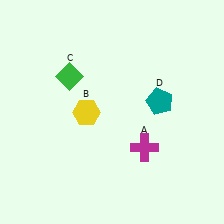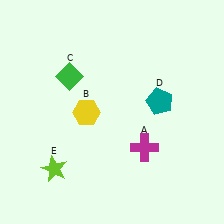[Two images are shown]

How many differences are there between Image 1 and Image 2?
There is 1 difference between the two images.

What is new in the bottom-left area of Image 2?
A lime star (E) was added in the bottom-left area of Image 2.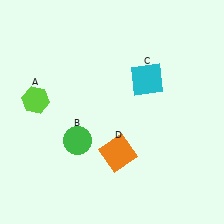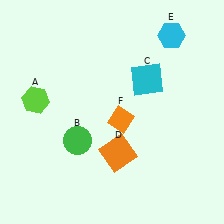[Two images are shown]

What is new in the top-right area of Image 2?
A cyan hexagon (E) was added in the top-right area of Image 2.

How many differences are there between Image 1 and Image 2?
There are 2 differences between the two images.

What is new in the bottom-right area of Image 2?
An orange diamond (F) was added in the bottom-right area of Image 2.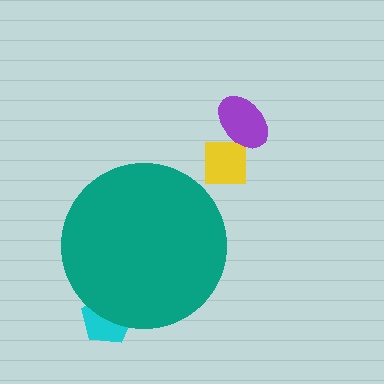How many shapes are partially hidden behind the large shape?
1 shape is partially hidden.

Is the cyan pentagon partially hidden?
Yes, the cyan pentagon is partially hidden behind the teal circle.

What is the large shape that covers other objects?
A teal circle.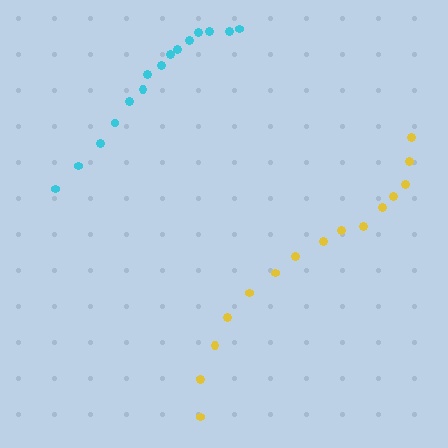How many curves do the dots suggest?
There are 2 distinct paths.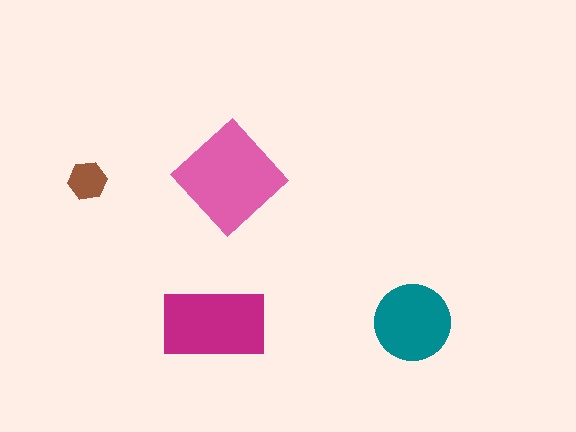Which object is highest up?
The pink diamond is topmost.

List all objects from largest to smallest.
The pink diamond, the magenta rectangle, the teal circle, the brown hexagon.